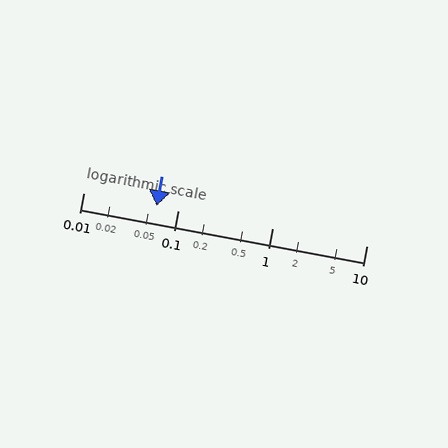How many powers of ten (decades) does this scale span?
The scale spans 3 decades, from 0.01 to 10.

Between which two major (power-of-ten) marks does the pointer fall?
The pointer is between 0.01 and 0.1.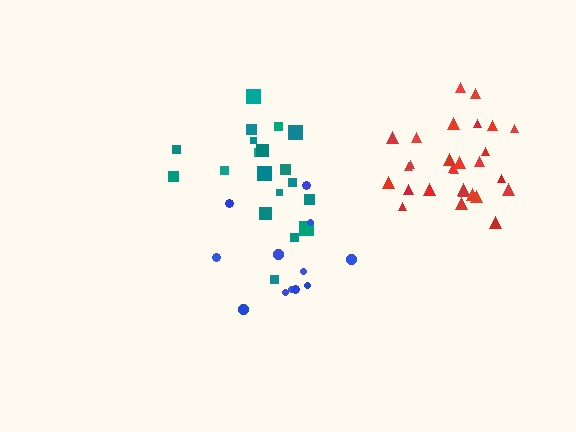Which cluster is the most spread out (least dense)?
Blue.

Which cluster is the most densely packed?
Red.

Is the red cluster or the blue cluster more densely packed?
Red.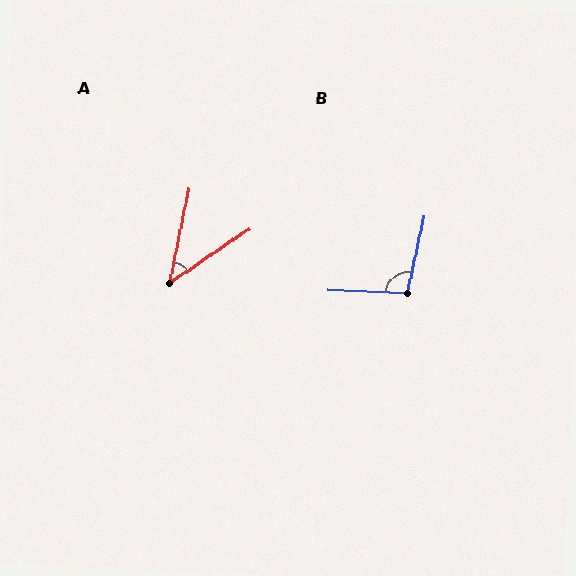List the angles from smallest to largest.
A (45°), B (99°).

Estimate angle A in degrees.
Approximately 45 degrees.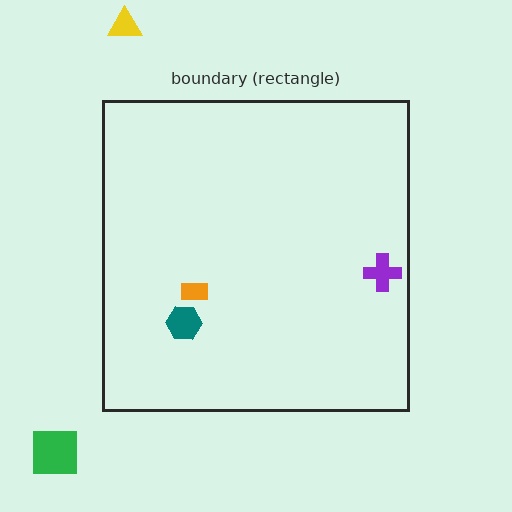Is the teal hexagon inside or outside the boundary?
Inside.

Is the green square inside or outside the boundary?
Outside.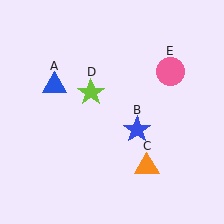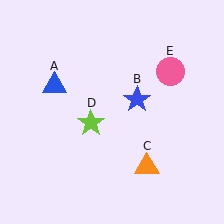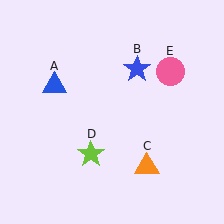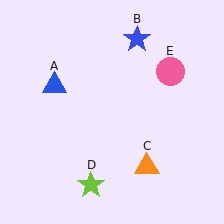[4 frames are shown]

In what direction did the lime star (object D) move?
The lime star (object D) moved down.